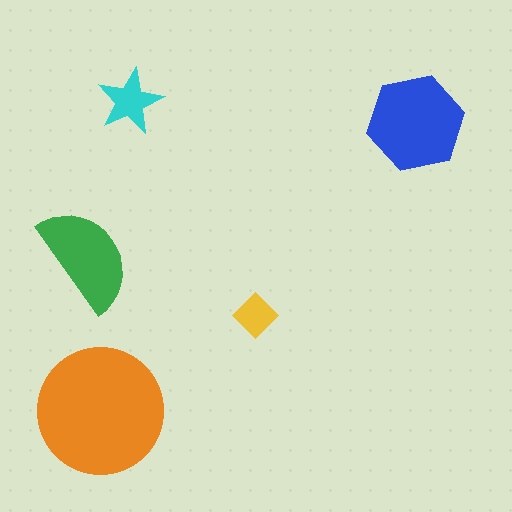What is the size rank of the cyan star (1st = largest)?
4th.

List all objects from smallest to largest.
The yellow diamond, the cyan star, the green semicircle, the blue hexagon, the orange circle.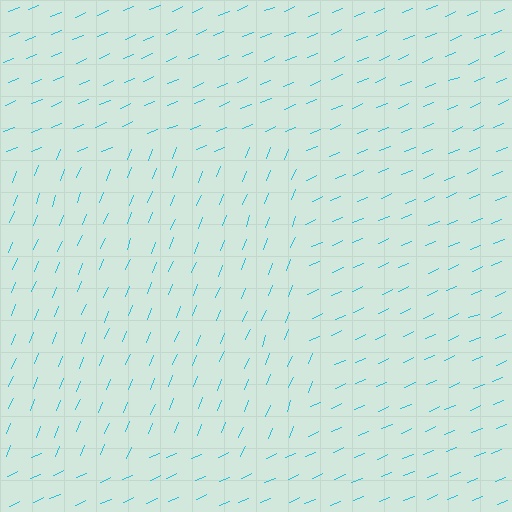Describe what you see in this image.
The image is filled with small cyan line segments. A rectangle region in the image has lines oriented differently from the surrounding lines, creating a visible texture boundary.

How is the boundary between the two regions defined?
The boundary is defined purely by a change in line orientation (approximately 45 degrees difference). All lines are the same color and thickness.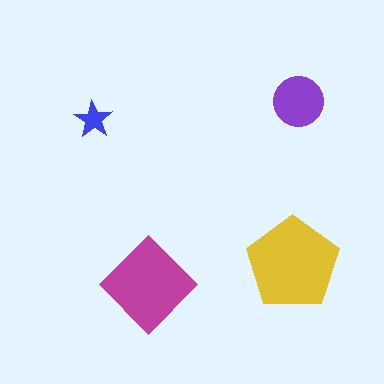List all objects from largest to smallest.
The yellow pentagon, the magenta diamond, the purple circle, the blue star.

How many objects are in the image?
There are 4 objects in the image.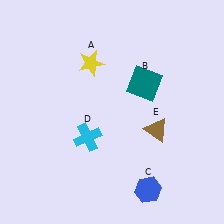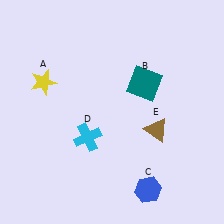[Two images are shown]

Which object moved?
The yellow star (A) moved left.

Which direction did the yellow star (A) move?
The yellow star (A) moved left.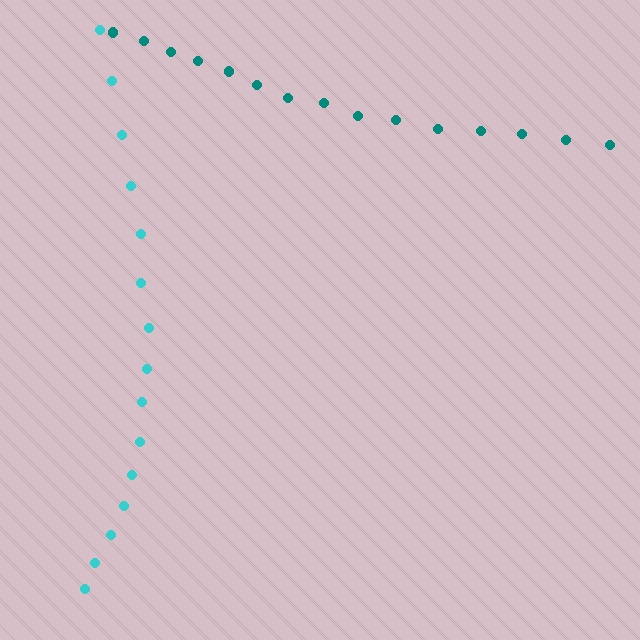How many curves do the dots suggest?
There are 2 distinct paths.